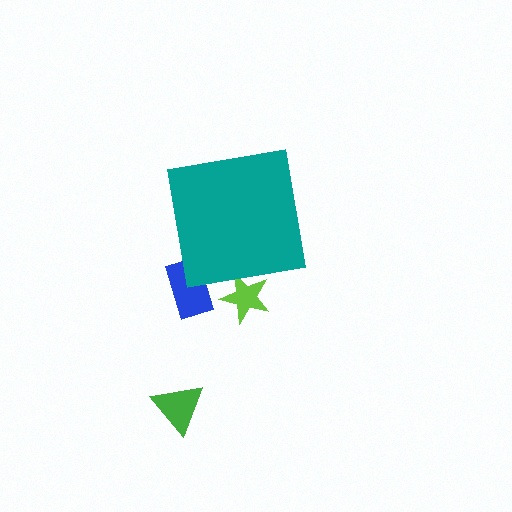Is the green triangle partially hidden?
No, the green triangle is fully visible.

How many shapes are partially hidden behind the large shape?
2 shapes are partially hidden.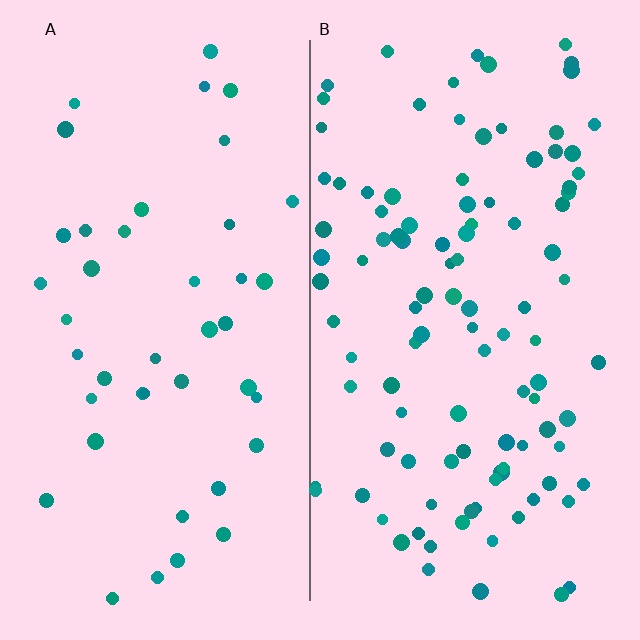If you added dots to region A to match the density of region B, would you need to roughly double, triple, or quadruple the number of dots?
Approximately double.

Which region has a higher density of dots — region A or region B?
B (the right).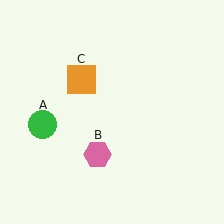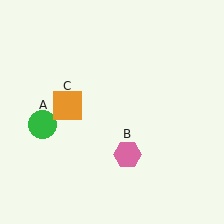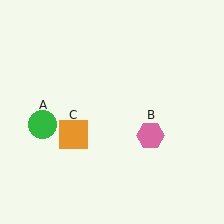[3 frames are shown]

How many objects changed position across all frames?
2 objects changed position: pink hexagon (object B), orange square (object C).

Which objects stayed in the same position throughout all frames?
Green circle (object A) remained stationary.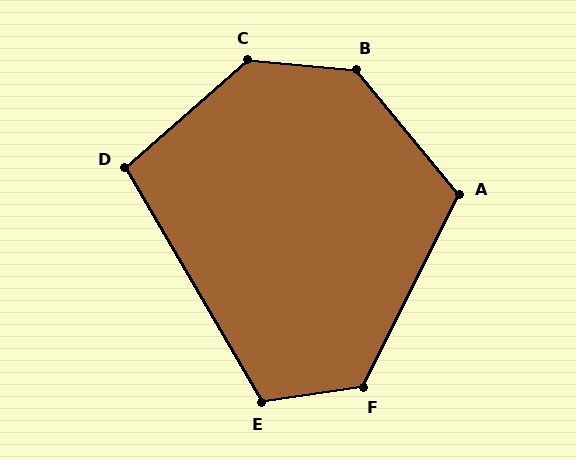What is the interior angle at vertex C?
Approximately 134 degrees (obtuse).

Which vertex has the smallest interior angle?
D, at approximately 101 degrees.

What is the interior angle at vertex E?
Approximately 112 degrees (obtuse).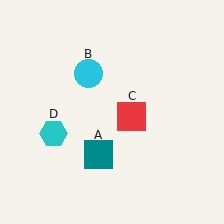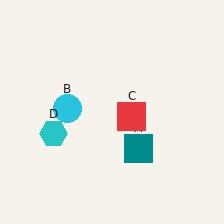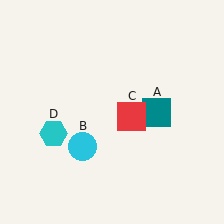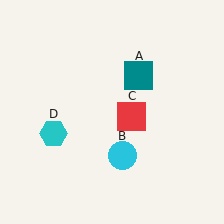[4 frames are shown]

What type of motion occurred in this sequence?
The teal square (object A), cyan circle (object B) rotated counterclockwise around the center of the scene.